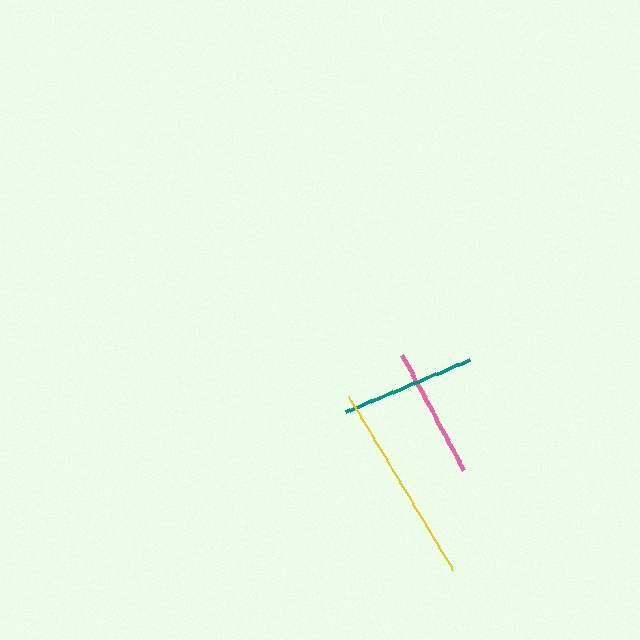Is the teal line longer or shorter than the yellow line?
The yellow line is longer than the teal line.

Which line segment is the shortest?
The pink line is the shortest at approximately 130 pixels.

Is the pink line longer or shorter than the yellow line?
The yellow line is longer than the pink line.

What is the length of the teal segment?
The teal segment is approximately 135 pixels long.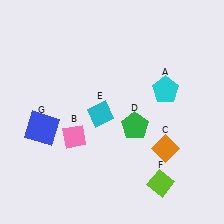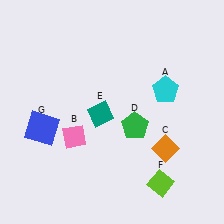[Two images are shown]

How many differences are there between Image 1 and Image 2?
There is 1 difference between the two images.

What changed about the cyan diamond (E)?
In Image 1, E is cyan. In Image 2, it changed to teal.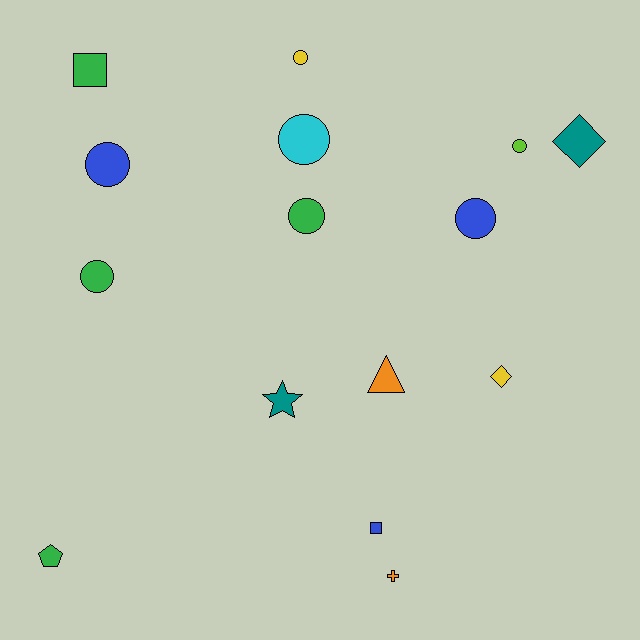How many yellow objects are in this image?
There are 2 yellow objects.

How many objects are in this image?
There are 15 objects.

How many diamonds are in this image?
There are 2 diamonds.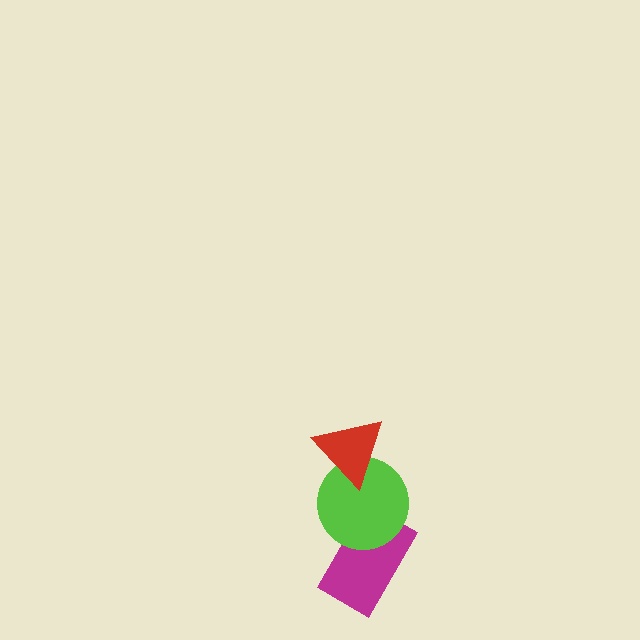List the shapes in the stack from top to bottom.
From top to bottom: the red triangle, the lime circle, the magenta rectangle.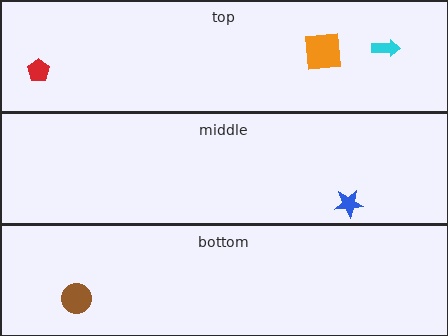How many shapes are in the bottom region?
1.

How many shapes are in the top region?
3.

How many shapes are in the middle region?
1.